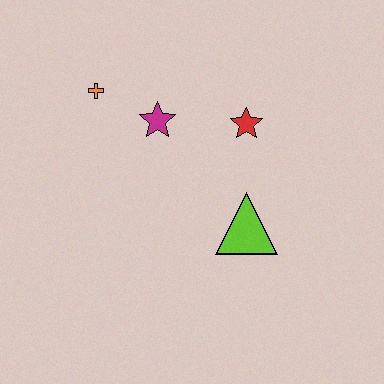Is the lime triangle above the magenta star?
No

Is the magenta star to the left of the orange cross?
No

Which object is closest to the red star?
The magenta star is closest to the red star.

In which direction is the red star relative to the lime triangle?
The red star is above the lime triangle.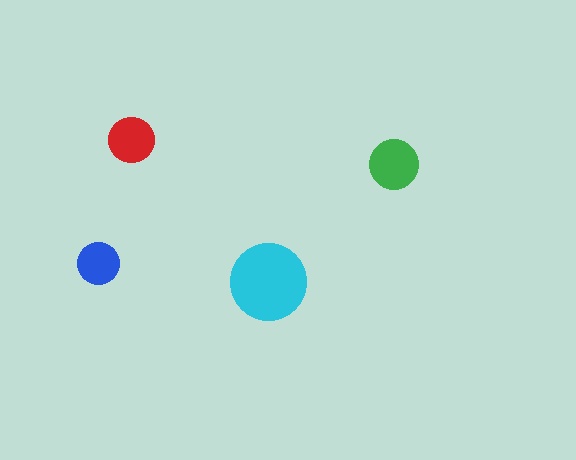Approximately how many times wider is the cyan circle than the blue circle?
About 2 times wider.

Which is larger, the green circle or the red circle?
The green one.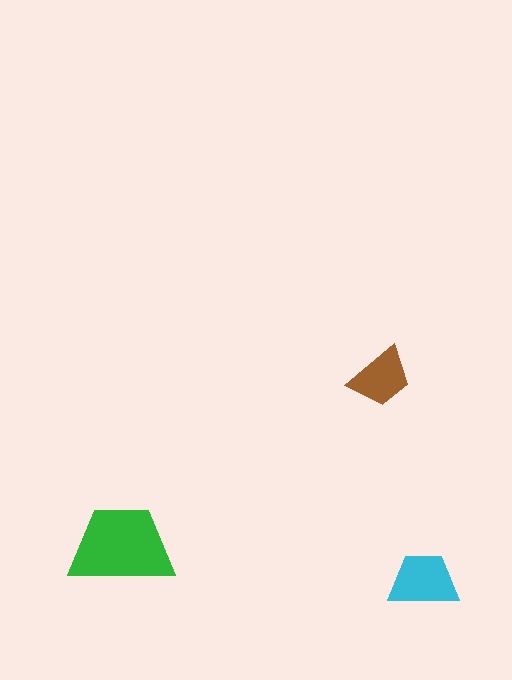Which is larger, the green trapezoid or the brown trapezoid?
The green one.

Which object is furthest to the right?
The cyan trapezoid is rightmost.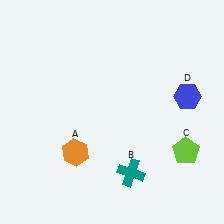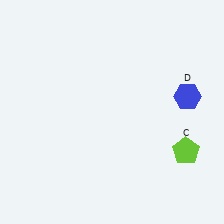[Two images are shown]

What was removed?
The orange hexagon (A), the teal cross (B) were removed in Image 2.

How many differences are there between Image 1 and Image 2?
There are 2 differences between the two images.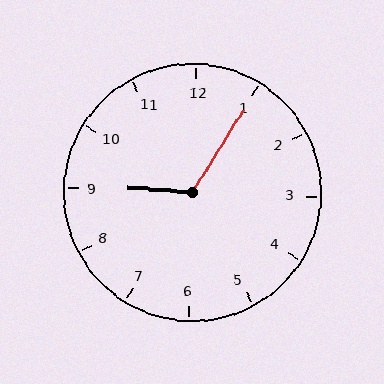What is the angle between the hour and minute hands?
Approximately 118 degrees.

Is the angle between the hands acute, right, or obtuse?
It is obtuse.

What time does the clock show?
9:05.